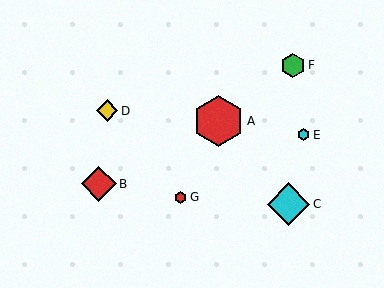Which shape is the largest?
The red hexagon (labeled A) is the largest.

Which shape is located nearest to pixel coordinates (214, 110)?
The red hexagon (labeled A) at (218, 121) is nearest to that location.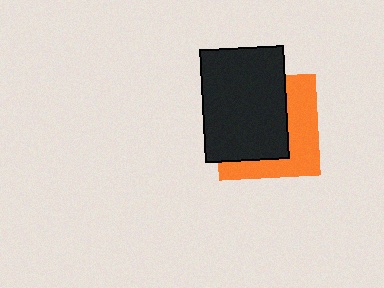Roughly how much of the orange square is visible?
A small part of it is visible (roughly 42%).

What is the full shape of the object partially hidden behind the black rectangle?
The partially hidden object is an orange square.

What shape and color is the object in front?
The object in front is a black rectangle.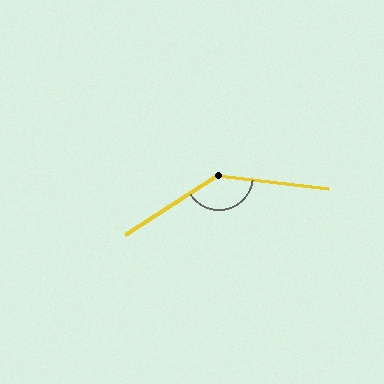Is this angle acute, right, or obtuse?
It is obtuse.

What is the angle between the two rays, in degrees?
Approximately 141 degrees.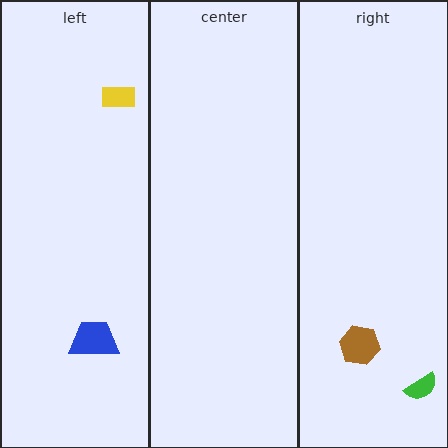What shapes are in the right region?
The brown hexagon, the green semicircle.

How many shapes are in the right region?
2.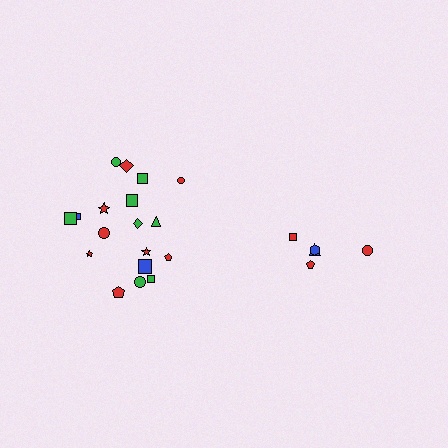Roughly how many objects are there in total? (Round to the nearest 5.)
Roughly 25 objects in total.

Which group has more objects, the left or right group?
The left group.